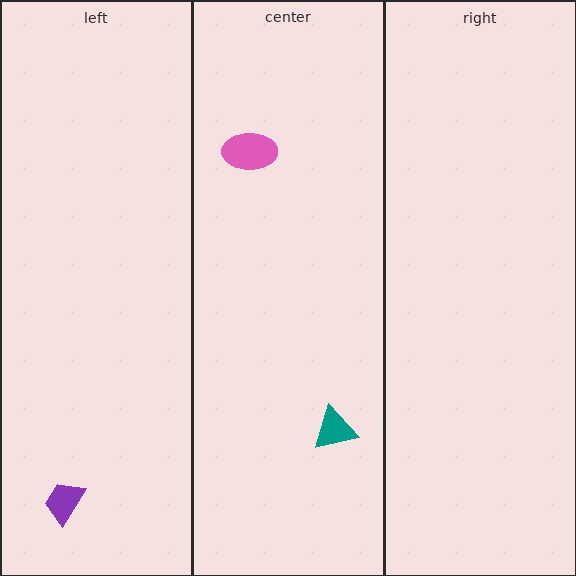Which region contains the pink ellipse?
The center region.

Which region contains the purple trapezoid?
The left region.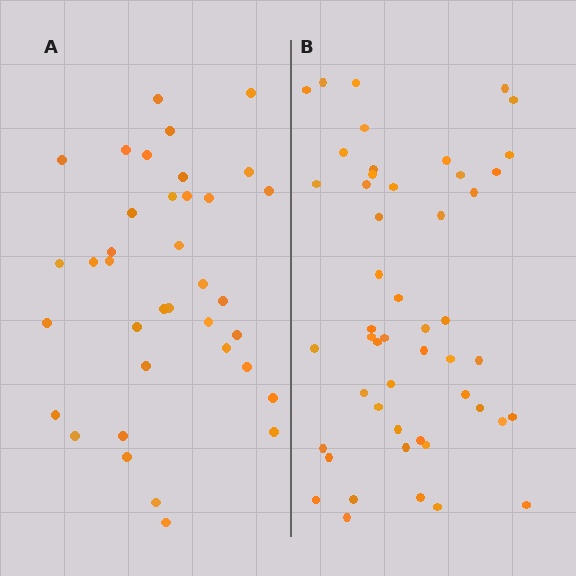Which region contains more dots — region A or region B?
Region B (the right region) has more dots.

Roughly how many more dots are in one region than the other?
Region B has approximately 15 more dots than region A.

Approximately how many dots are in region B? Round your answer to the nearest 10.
About 50 dots.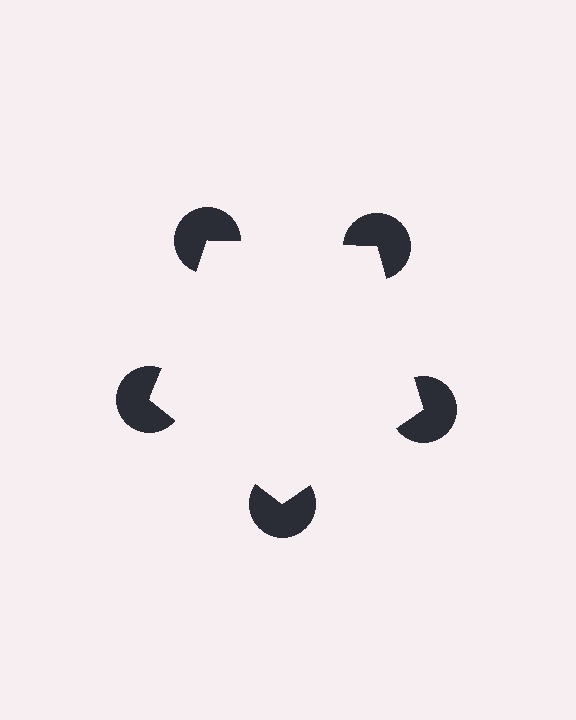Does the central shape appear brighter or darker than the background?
It typically appears slightly brighter than the background, even though no actual brightness change is drawn.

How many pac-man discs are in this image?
There are 5 — one at each vertex of the illusory pentagon.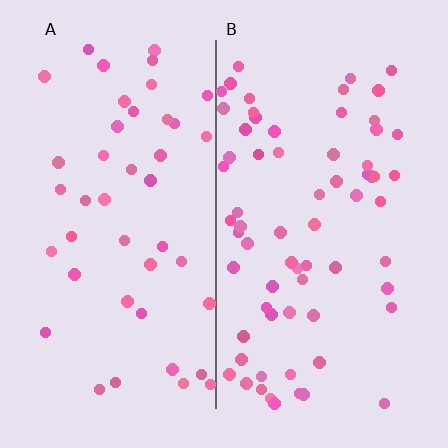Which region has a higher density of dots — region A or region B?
B (the right).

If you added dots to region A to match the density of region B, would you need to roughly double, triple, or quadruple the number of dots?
Approximately double.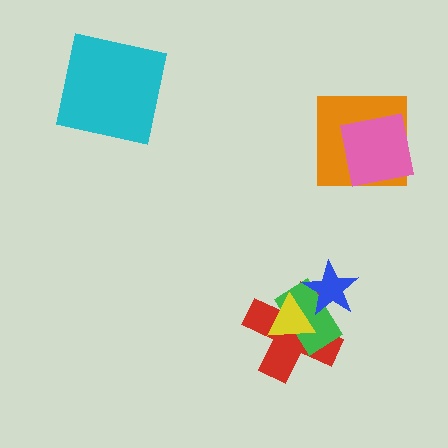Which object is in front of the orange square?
The pink square is in front of the orange square.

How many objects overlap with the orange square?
1 object overlaps with the orange square.